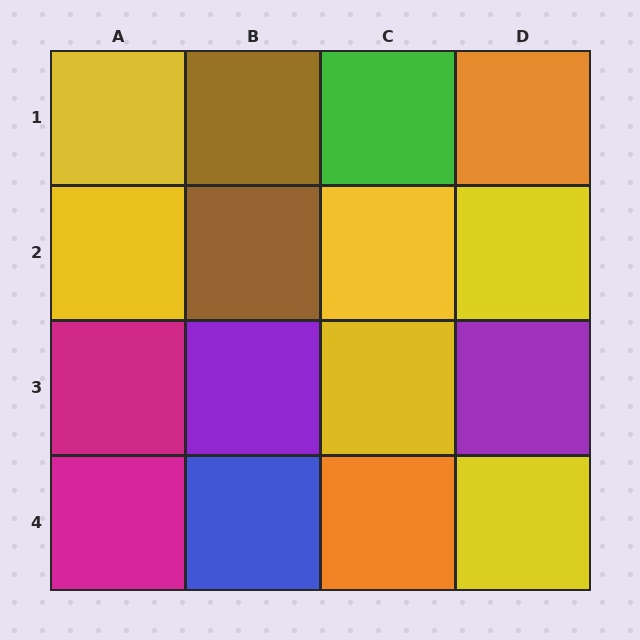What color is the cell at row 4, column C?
Orange.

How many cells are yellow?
6 cells are yellow.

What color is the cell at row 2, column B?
Brown.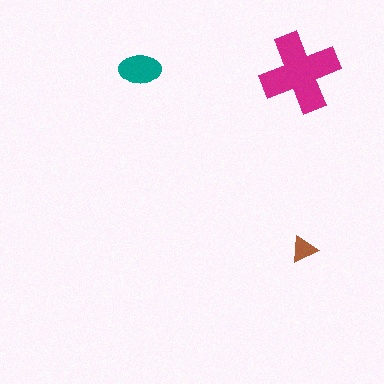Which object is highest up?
The teal ellipse is topmost.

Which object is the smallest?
The brown triangle.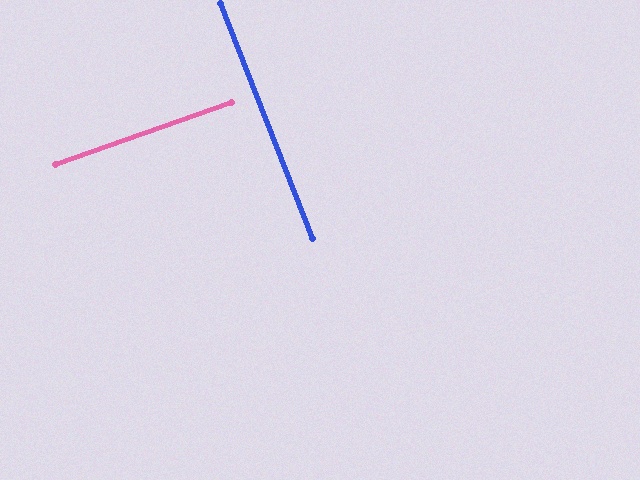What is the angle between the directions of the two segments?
Approximately 88 degrees.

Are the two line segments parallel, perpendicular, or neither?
Perpendicular — they meet at approximately 88°.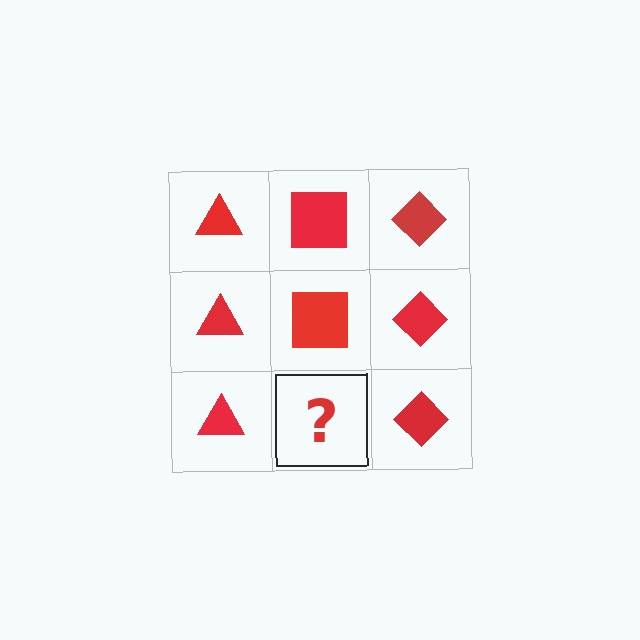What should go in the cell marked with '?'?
The missing cell should contain a red square.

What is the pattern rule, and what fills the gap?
The rule is that each column has a consistent shape. The gap should be filled with a red square.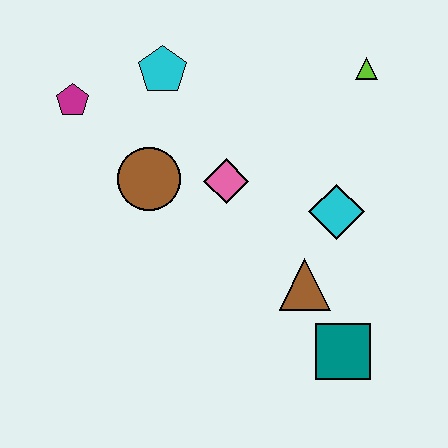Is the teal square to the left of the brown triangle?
No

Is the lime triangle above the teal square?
Yes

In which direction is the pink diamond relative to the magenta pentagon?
The pink diamond is to the right of the magenta pentagon.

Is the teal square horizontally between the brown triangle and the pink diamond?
No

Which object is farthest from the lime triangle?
The magenta pentagon is farthest from the lime triangle.